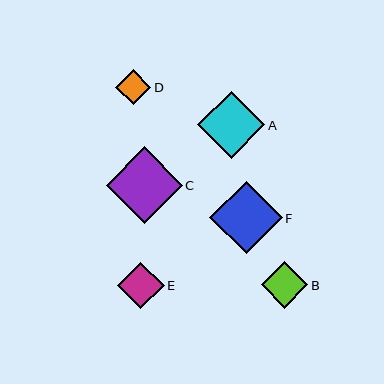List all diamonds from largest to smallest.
From largest to smallest: C, F, A, B, E, D.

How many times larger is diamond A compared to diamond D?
Diamond A is approximately 1.9 times the size of diamond D.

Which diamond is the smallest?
Diamond D is the smallest with a size of approximately 35 pixels.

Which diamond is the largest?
Diamond C is the largest with a size of approximately 76 pixels.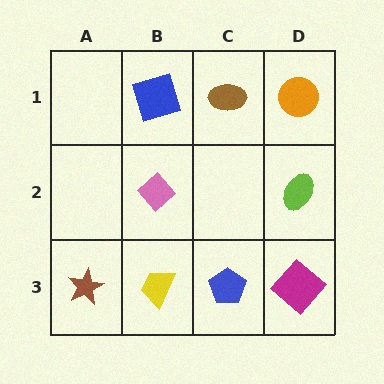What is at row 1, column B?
A blue square.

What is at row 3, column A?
A brown star.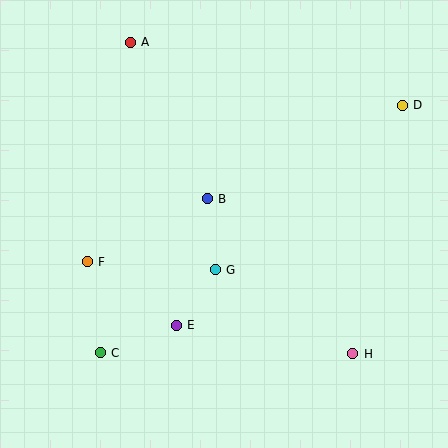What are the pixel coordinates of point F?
Point F is at (87, 262).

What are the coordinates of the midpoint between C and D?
The midpoint between C and D is at (251, 229).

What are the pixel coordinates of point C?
Point C is at (100, 353).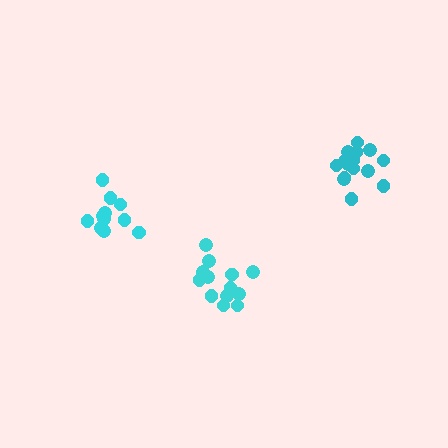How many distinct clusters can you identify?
There are 3 distinct clusters.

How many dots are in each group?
Group 1: 11 dots, Group 2: 13 dots, Group 3: 16 dots (40 total).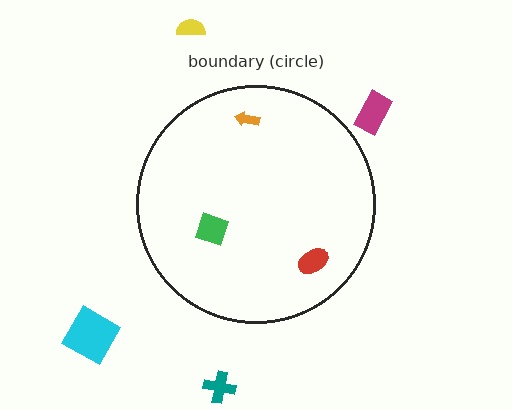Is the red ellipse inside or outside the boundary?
Inside.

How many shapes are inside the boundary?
3 inside, 4 outside.